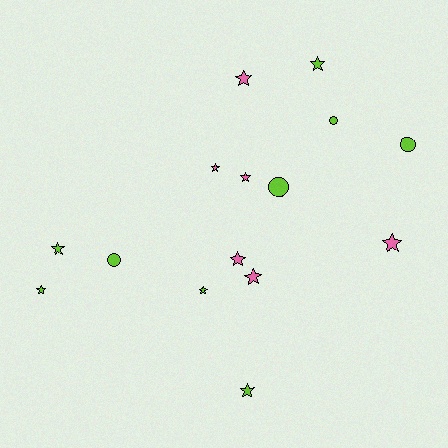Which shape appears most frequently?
Star, with 11 objects.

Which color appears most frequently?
Lime, with 9 objects.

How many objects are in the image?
There are 15 objects.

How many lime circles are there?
There are 4 lime circles.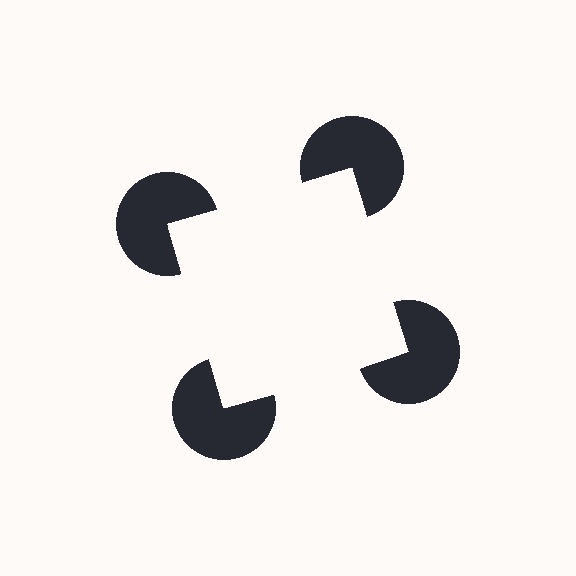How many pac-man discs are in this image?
There are 4 — one at each vertex of the illusory square.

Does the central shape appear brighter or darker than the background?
It typically appears slightly brighter than the background, even though no actual brightness change is drawn.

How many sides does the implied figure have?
4 sides.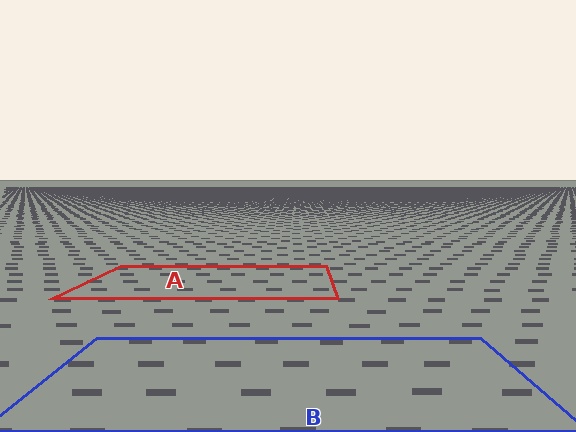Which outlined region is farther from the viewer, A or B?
Region A is farther from the viewer — the texture elements inside it appear smaller and more densely packed.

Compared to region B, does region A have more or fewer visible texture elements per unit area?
Region A has more texture elements per unit area — they are packed more densely because it is farther away.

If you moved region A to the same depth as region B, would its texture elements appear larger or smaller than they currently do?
They would appear larger. At a closer depth, the same texture elements are projected at a bigger on-screen size.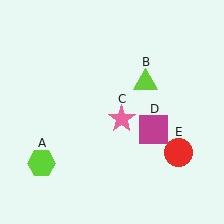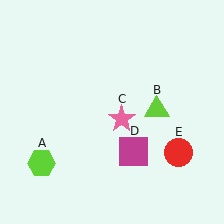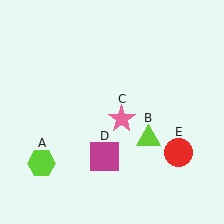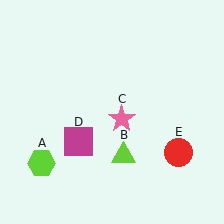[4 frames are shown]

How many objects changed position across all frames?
2 objects changed position: lime triangle (object B), magenta square (object D).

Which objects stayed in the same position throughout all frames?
Lime hexagon (object A) and pink star (object C) and red circle (object E) remained stationary.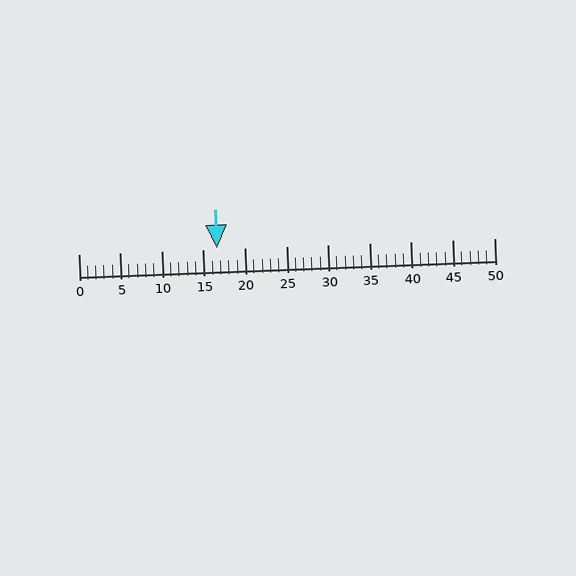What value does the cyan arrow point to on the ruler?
The cyan arrow points to approximately 17.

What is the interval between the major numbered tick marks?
The major tick marks are spaced 5 units apart.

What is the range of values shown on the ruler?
The ruler shows values from 0 to 50.